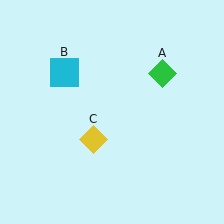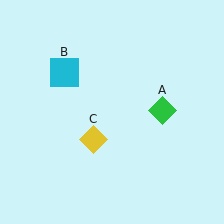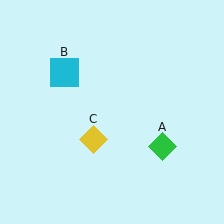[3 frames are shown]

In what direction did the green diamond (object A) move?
The green diamond (object A) moved down.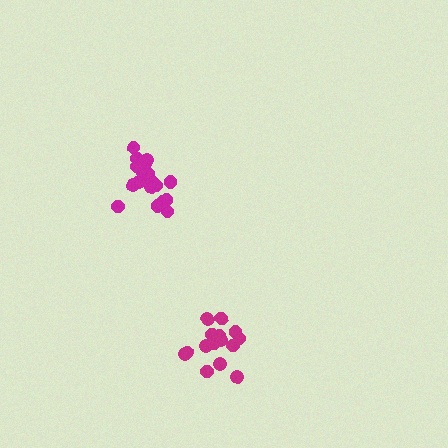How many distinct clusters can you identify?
There are 2 distinct clusters.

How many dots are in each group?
Group 1: 20 dots, Group 2: 16 dots (36 total).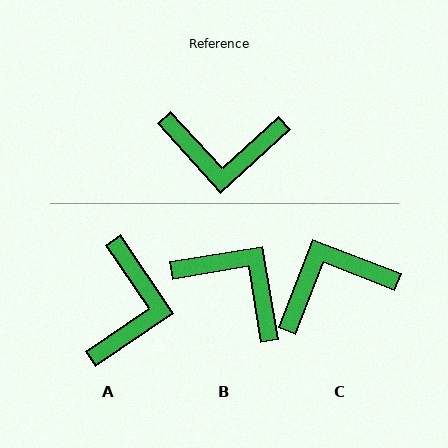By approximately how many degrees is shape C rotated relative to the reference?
Approximately 153 degrees clockwise.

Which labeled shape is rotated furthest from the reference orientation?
C, about 153 degrees away.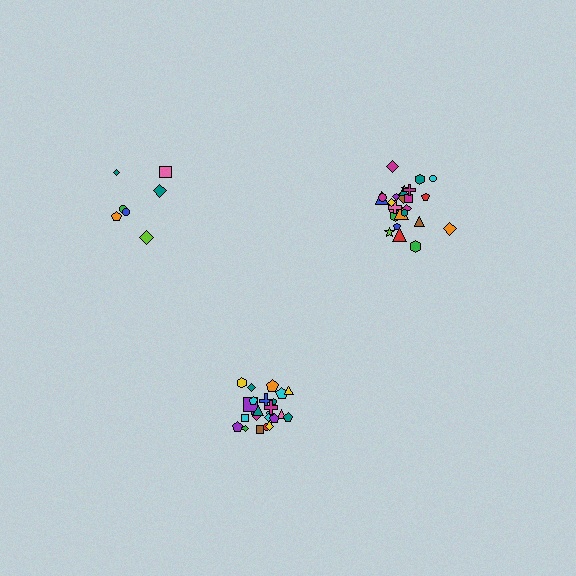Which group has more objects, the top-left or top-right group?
The top-right group.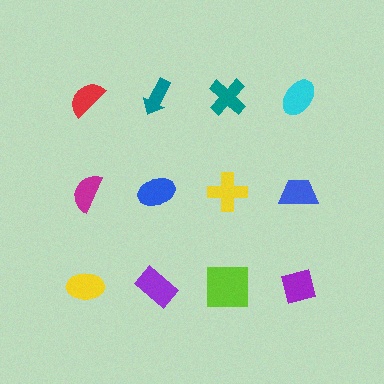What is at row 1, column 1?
A red semicircle.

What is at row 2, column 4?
A blue trapezoid.